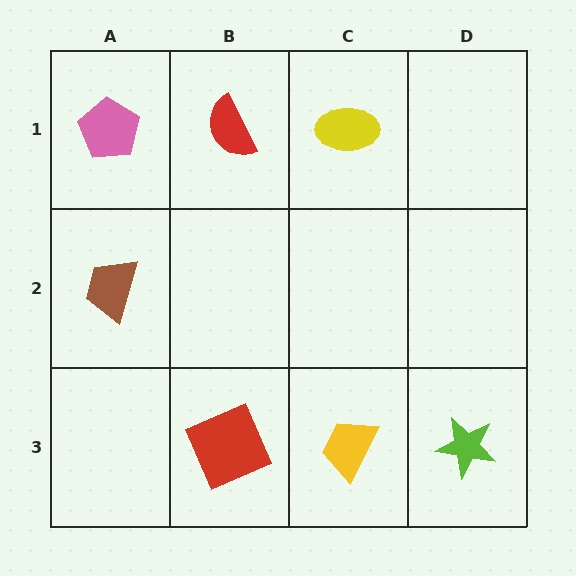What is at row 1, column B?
A red semicircle.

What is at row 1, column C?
A yellow ellipse.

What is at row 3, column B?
A red square.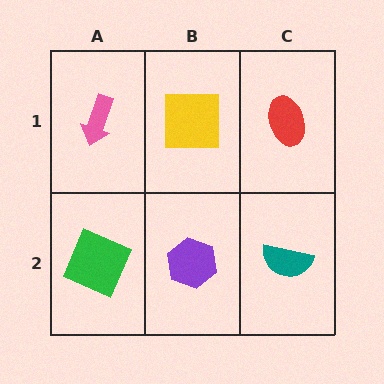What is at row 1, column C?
A red ellipse.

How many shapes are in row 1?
3 shapes.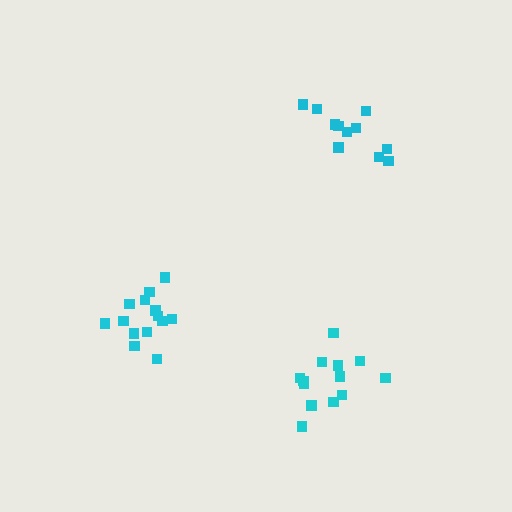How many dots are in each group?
Group 1: 14 dots, Group 2: 13 dots, Group 3: 11 dots (38 total).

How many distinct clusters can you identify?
There are 3 distinct clusters.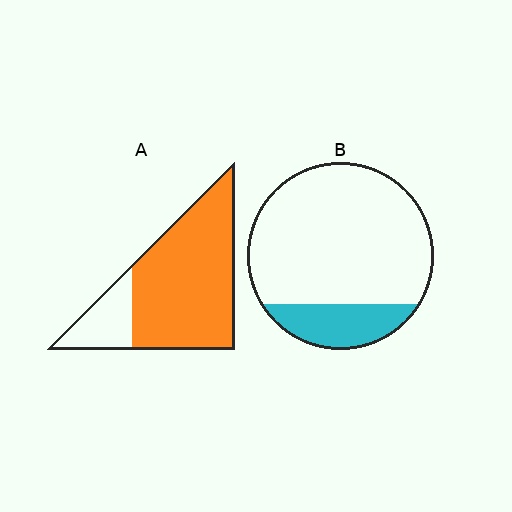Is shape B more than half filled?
No.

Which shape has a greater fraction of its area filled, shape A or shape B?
Shape A.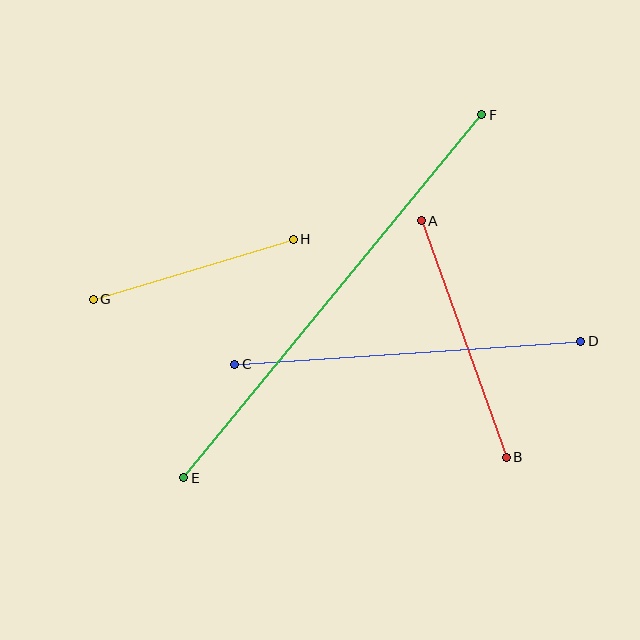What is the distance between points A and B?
The distance is approximately 251 pixels.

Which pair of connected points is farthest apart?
Points E and F are farthest apart.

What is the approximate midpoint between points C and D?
The midpoint is at approximately (408, 353) pixels.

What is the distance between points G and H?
The distance is approximately 209 pixels.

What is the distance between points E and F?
The distance is approximately 470 pixels.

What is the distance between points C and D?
The distance is approximately 347 pixels.